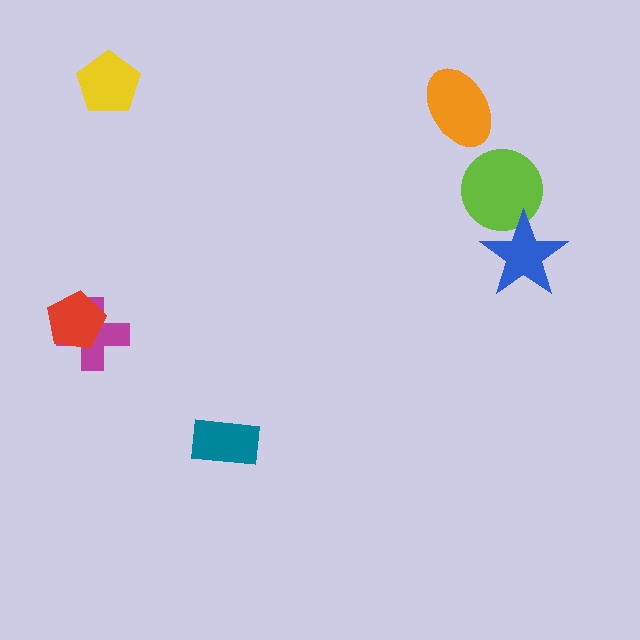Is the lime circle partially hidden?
Yes, it is partially covered by another shape.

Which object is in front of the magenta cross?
The red pentagon is in front of the magenta cross.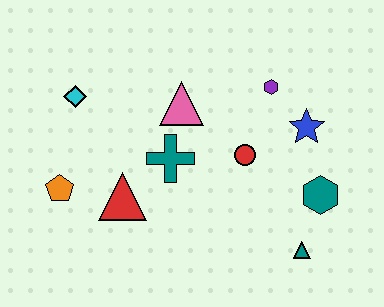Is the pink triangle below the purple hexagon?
Yes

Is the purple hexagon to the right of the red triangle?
Yes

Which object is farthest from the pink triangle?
The teal triangle is farthest from the pink triangle.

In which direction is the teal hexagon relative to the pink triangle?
The teal hexagon is to the right of the pink triangle.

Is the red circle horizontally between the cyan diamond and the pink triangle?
No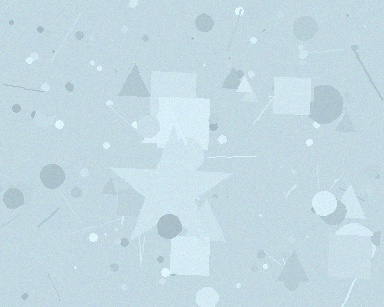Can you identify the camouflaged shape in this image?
The camouflaged shape is a star.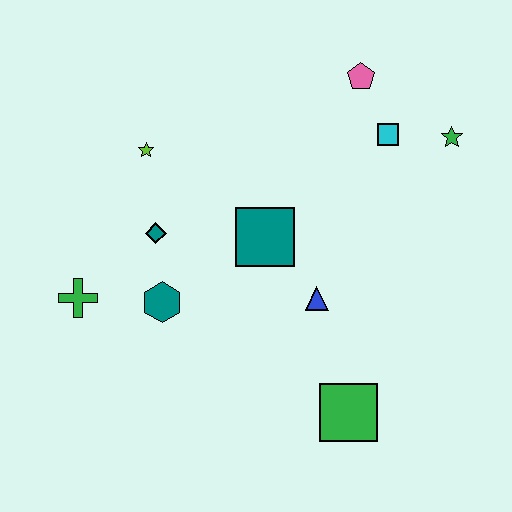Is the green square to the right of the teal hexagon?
Yes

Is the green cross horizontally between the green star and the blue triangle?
No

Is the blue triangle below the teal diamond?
Yes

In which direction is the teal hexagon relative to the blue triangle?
The teal hexagon is to the left of the blue triangle.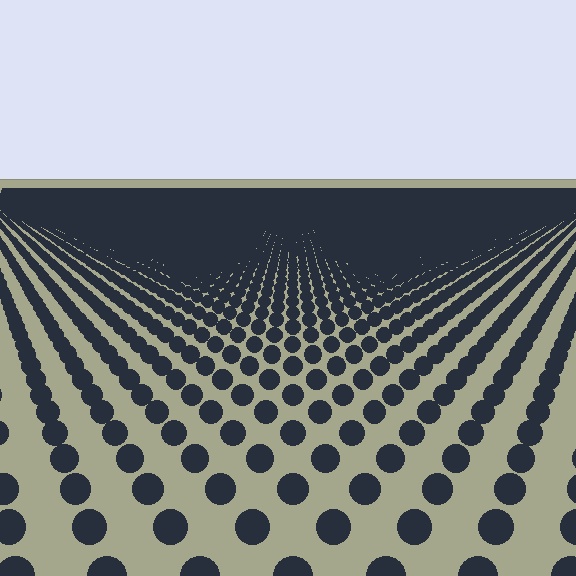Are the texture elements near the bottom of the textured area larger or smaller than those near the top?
Larger. Near the bottom, elements are closer to the viewer and appear at a bigger on-screen size.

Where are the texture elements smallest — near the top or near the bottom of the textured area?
Near the top.